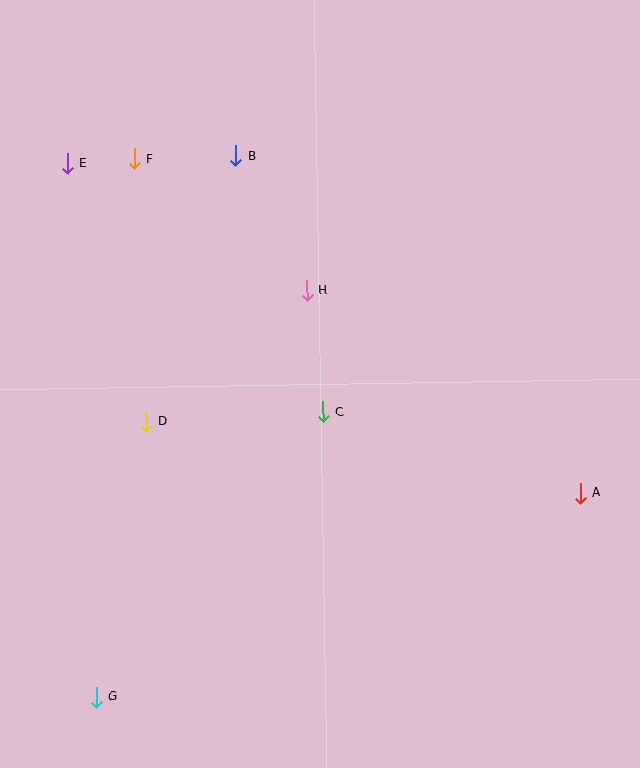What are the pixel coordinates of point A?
Point A is at (580, 493).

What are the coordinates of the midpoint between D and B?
The midpoint between D and B is at (191, 289).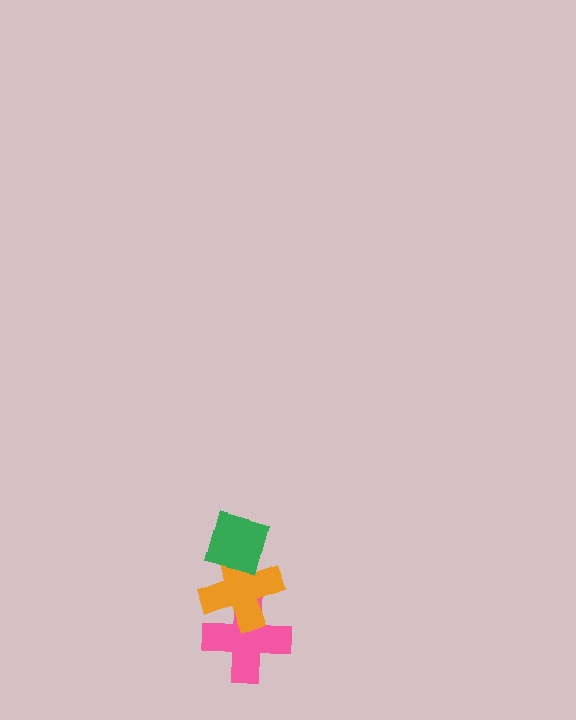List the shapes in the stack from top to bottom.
From top to bottom: the green diamond, the orange cross, the pink cross.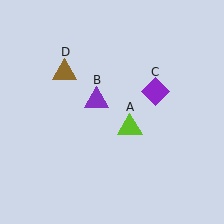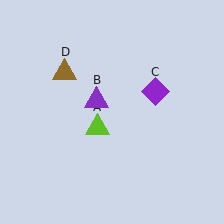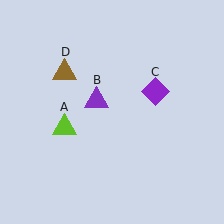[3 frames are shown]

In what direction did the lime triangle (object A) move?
The lime triangle (object A) moved left.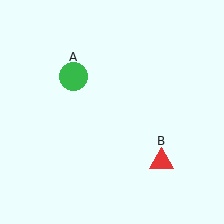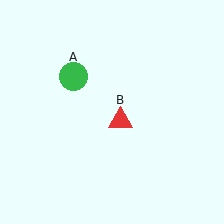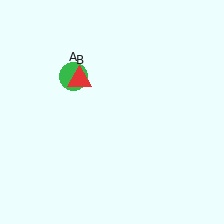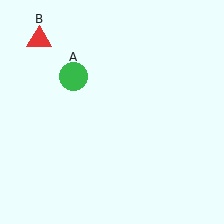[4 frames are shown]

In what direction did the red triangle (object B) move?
The red triangle (object B) moved up and to the left.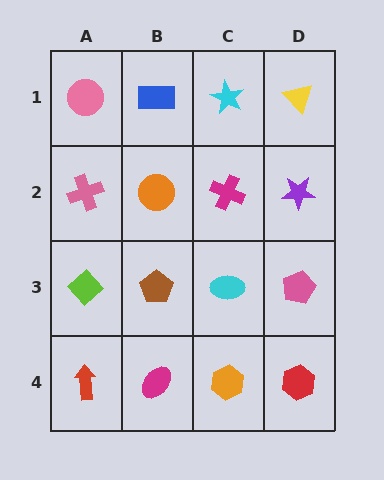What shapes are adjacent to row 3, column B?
An orange circle (row 2, column B), a magenta ellipse (row 4, column B), a lime diamond (row 3, column A), a cyan ellipse (row 3, column C).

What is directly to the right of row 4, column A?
A magenta ellipse.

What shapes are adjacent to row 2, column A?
A pink circle (row 1, column A), a lime diamond (row 3, column A), an orange circle (row 2, column B).